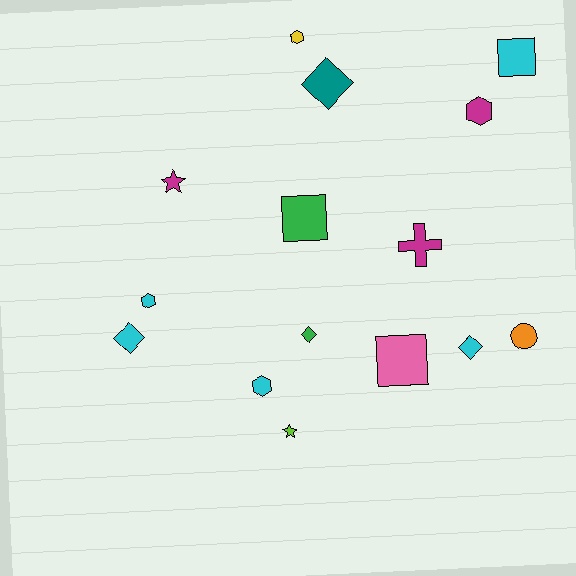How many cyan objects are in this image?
There are 5 cyan objects.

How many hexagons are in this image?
There are 4 hexagons.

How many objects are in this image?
There are 15 objects.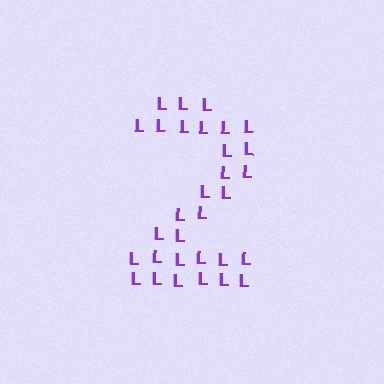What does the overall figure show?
The overall figure shows the digit 2.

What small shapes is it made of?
It is made of small letter L's.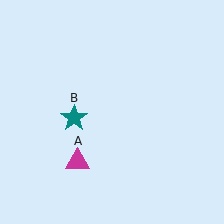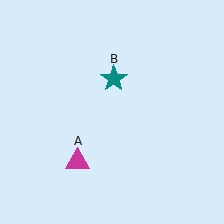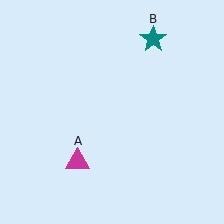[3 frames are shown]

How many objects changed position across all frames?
1 object changed position: teal star (object B).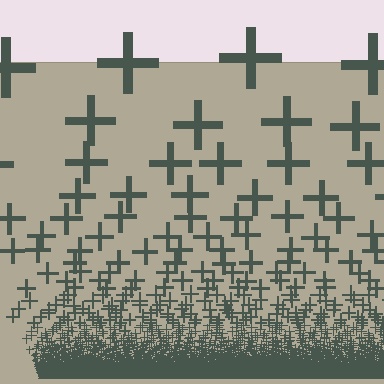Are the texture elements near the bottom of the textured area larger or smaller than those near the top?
Smaller. The gradient is inverted — elements near the bottom are smaller and denser.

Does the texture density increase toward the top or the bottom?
Density increases toward the bottom.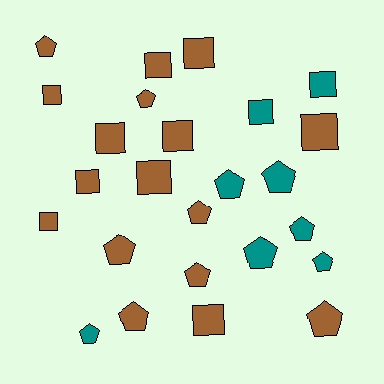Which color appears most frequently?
Brown, with 17 objects.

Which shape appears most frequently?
Pentagon, with 13 objects.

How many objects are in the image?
There are 25 objects.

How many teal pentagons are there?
There are 6 teal pentagons.